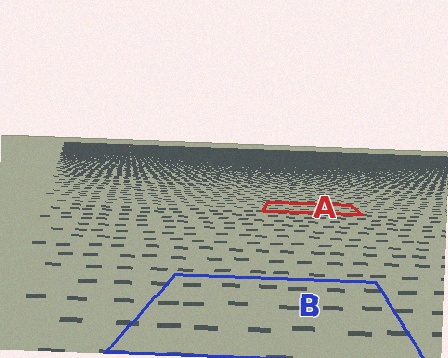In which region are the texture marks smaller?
The texture marks are smaller in region A, because it is farther away.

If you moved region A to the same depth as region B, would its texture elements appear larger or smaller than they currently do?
They would appear larger. At a closer depth, the same texture elements are projected at a bigger on-screen size.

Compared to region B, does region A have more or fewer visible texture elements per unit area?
Region A has more texture elements per unit area — they are packed more densely because it is farther away.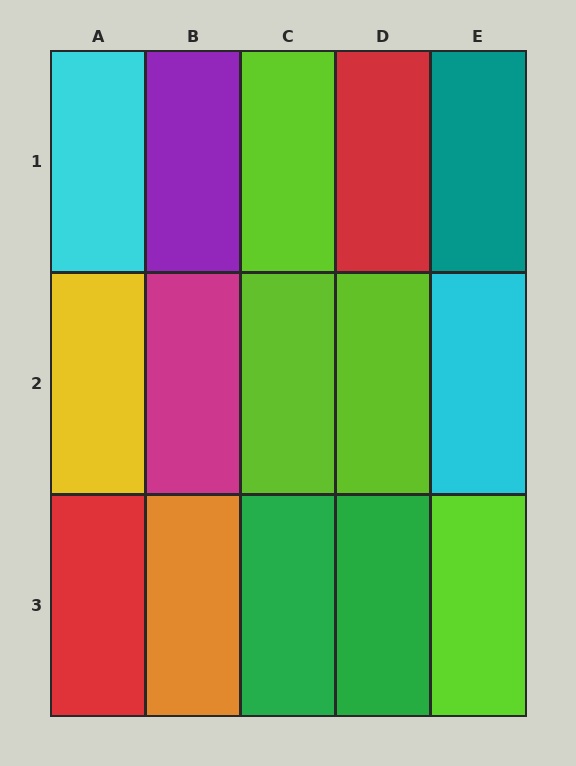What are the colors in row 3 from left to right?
Red, orange, green, green, lime.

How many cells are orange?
1 cell is orange.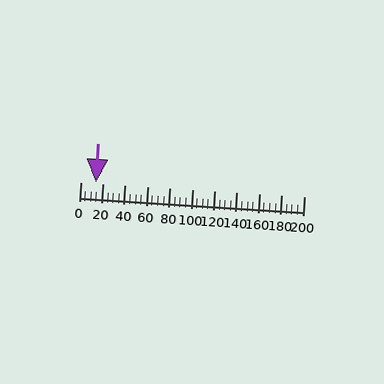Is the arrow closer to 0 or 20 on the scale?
The arrow is closer to 20.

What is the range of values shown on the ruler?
The ruler shows values from 0 to 200.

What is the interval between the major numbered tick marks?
The major tick marks are spaced 20 units apart.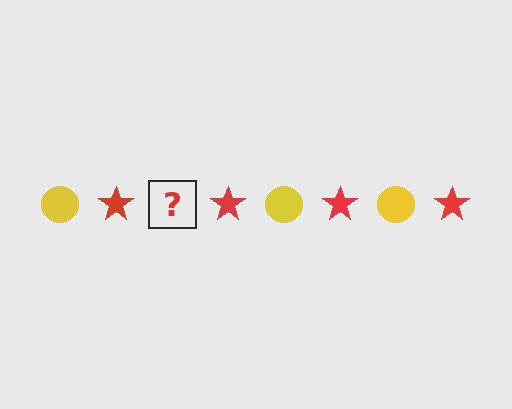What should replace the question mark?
The question mark should be replaced with a yellow circle.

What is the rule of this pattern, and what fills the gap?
The rule is that the pattern alternates between yellow circle and red star. The gap should be filled with a yellow circle.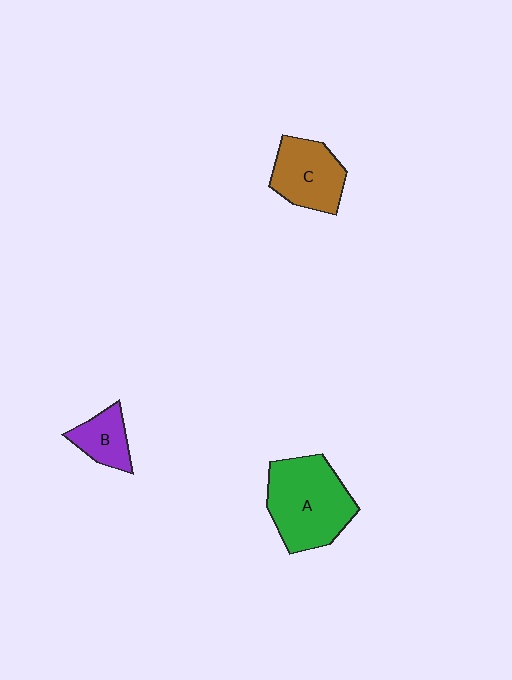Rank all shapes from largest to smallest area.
From largest to smallest: A (green), C (brown), B (purple).